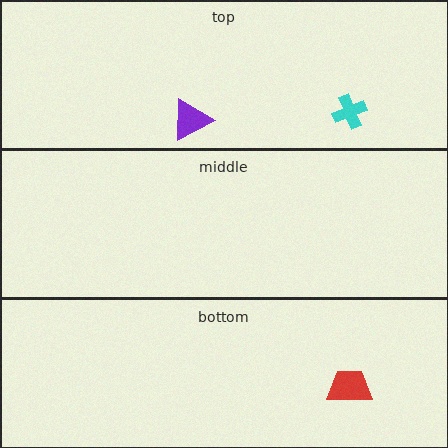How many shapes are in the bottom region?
1.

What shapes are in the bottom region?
The red trapezoid.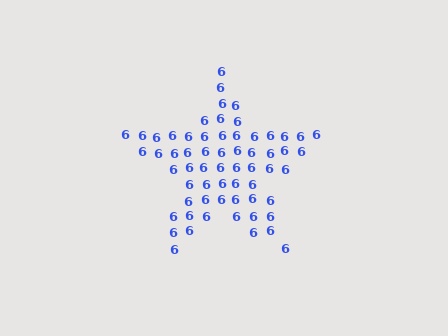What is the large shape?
The large shape is a star.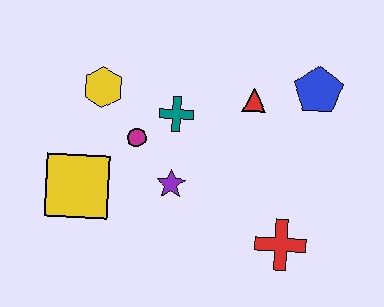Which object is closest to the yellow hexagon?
The magenta circle is closest to the yellow hexagon.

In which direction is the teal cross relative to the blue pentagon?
The teal cross is to the left of the blue pentagon.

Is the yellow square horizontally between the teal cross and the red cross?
No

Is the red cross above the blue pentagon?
No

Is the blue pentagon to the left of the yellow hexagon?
No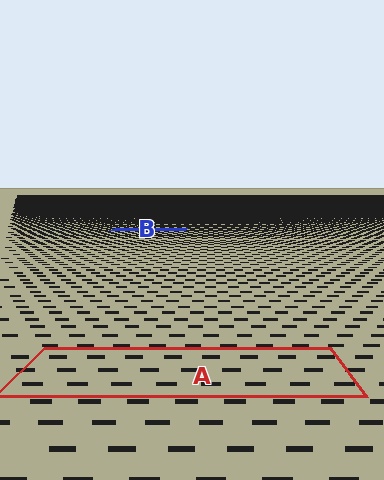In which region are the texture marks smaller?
The texture marks are smaller in region B, because it is farther away.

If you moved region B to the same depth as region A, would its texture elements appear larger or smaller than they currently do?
They would appear larger. At a closer depth, the same texture elements are projected at a bigger on-screen size.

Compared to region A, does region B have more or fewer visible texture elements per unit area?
Region B has more texture elements per unit area — they are packed more densely because it is farther away.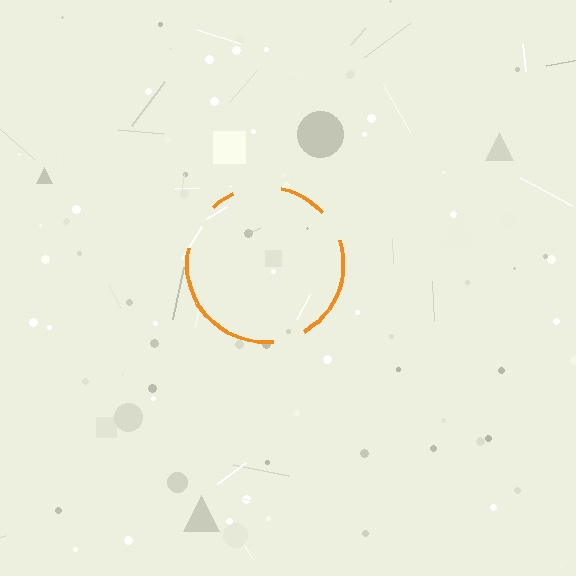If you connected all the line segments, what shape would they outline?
They would outline a circle.